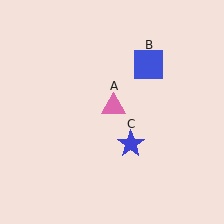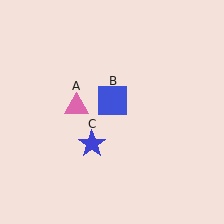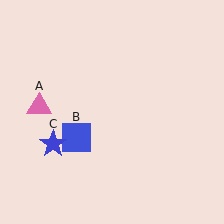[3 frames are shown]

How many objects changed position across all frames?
3 objects changed position: pink triangle (object A), blue square (object B), blue star (object C).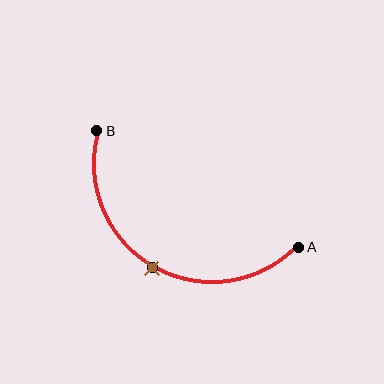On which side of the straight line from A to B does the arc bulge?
The arc bulges below the straight line connecting A and B.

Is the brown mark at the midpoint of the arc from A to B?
Yes. The brown mark lies on the arc at equal arc-length from both A and B — it is the arc midpoint.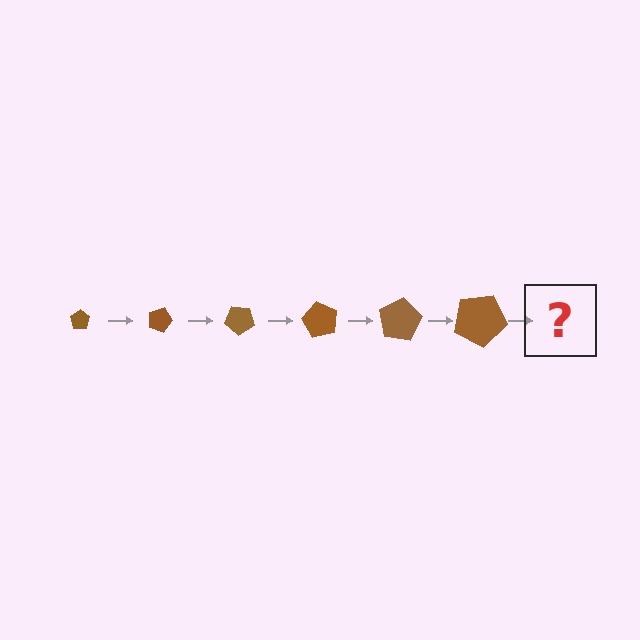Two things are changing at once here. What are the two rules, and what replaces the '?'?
The two rules are that the pentagon grows larger each step and it rotates 20 degrees each step. The '?' should be a pentagon, larger than the previous one and rotated 120 degrees from the start.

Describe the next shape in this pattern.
It should be a pentagon, larger than the previous one and rotated 120 degrees from the start.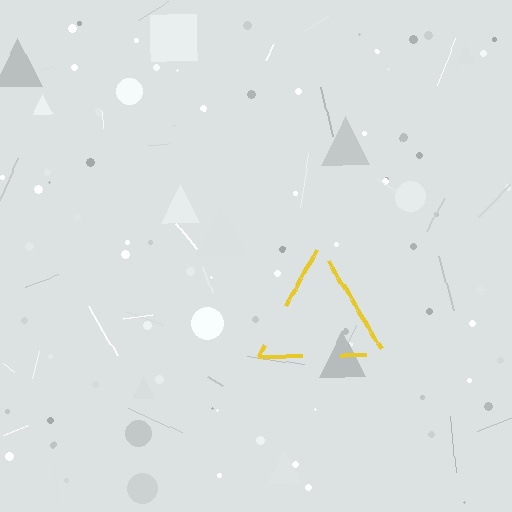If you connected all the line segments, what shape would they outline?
They would outline a triangle.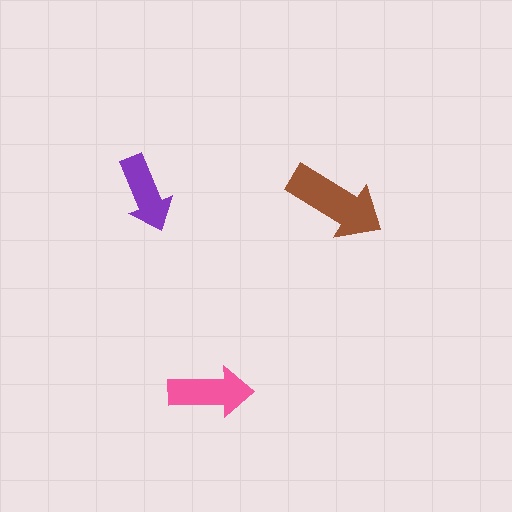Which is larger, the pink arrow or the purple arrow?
The pink one.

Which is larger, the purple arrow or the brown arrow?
The brown one.